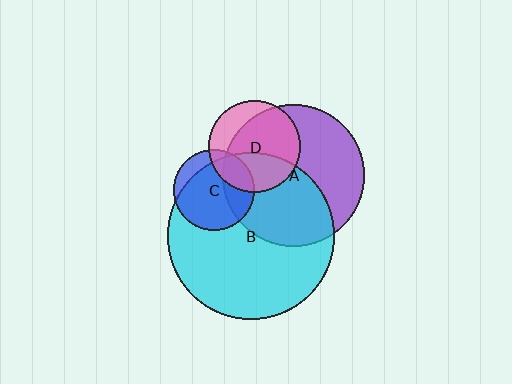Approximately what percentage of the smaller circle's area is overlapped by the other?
Approximately 20%.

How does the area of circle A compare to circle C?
Approximately 3.1 times.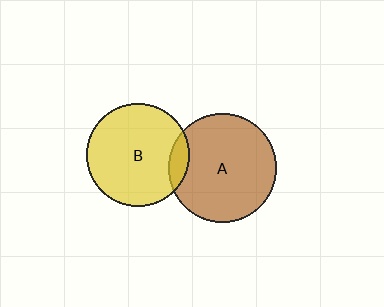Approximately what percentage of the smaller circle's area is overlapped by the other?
Approximately 10%.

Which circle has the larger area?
Circle A (brown).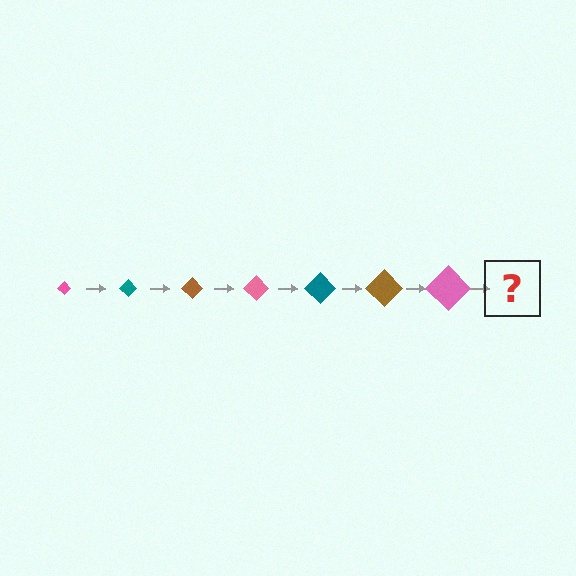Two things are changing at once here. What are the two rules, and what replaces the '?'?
The two rules are that the diamond grows larger each step and the color cycles through pink, teal, and brown. The '?' should be a teal diamond, larger than the previous one.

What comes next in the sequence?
The next element should be a teal diamond, larger than the previous one.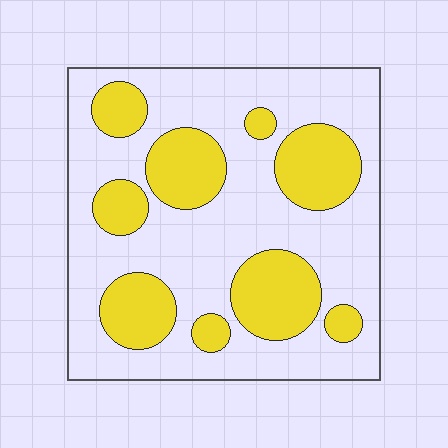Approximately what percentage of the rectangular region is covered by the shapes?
Approximately 30%.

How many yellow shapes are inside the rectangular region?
9.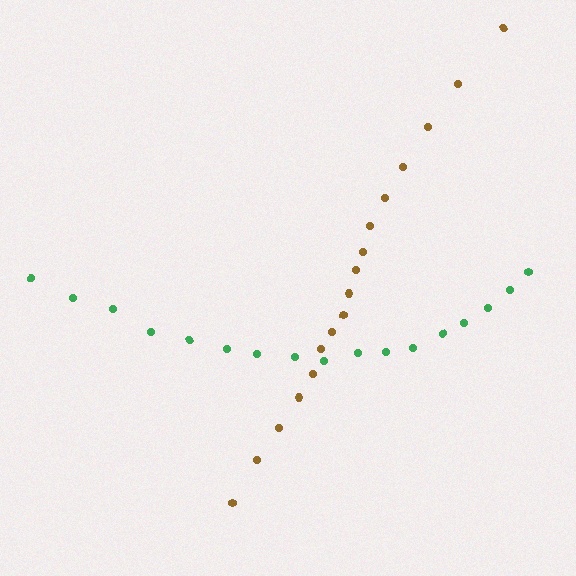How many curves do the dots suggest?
There are 2 distinct paths.